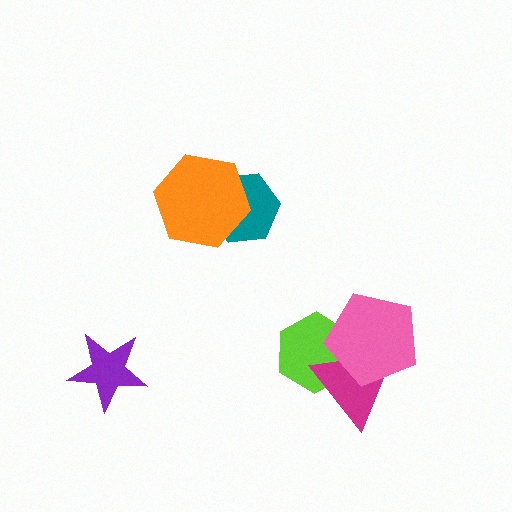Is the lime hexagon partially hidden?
Yes, it is partially covered by another shape.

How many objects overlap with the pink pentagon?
2 objects overlap with the pink pentagon.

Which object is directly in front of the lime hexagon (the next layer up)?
The magenta triangle is directly in front of the lime hexagon.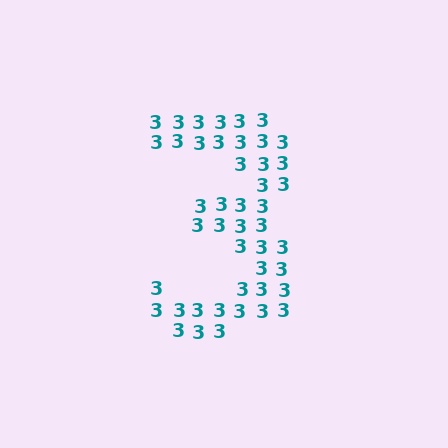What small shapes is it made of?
It is made of small digit 3's.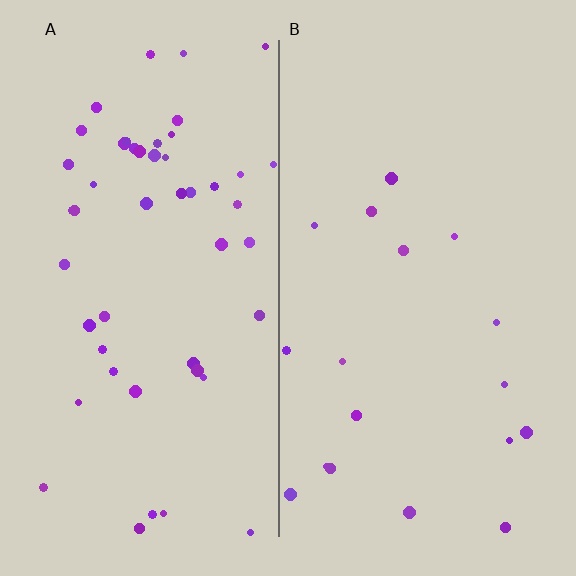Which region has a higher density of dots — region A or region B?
A (the left).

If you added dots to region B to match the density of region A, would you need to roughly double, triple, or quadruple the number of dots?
Approximately triple.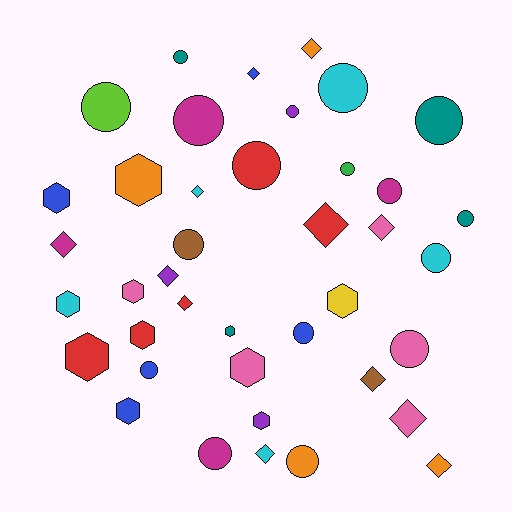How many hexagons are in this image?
There are 11 hexagons.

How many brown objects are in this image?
There are 2 brown objects.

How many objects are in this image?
There are 40 objects.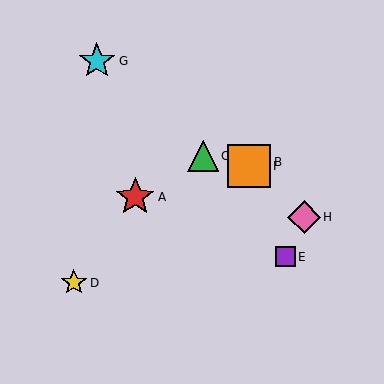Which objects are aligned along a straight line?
Objects B, D, F are aligned along a straight line.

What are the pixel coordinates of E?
Object E is at (285, 257).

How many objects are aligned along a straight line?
3 objects (B, D, F) are aligned along a straight line.